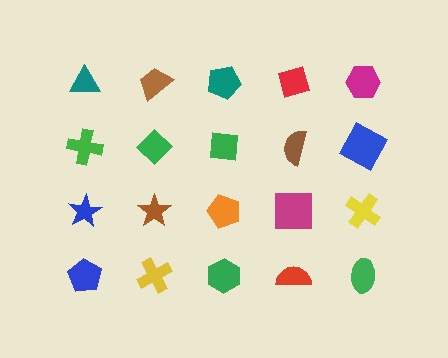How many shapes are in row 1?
5 shapes.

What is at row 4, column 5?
A green ellipse.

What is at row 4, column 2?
A yellow cross.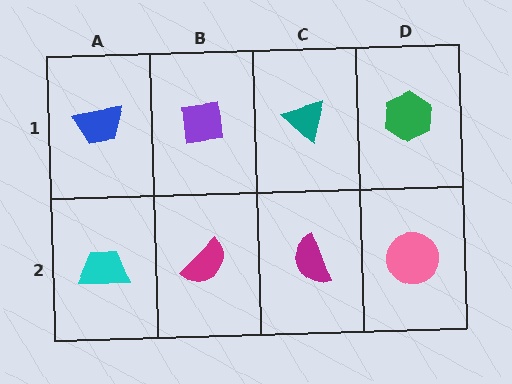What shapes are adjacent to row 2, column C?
A teal triangle (row 1, column C), a magenta semicircle (row 2, column B), a pink circle (row 2, column D).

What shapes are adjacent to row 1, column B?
A magenta semicircle (row 2, column B), a blue trapezoid (row 1, column A), a teal triangle (row 1, column C).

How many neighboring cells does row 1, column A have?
2.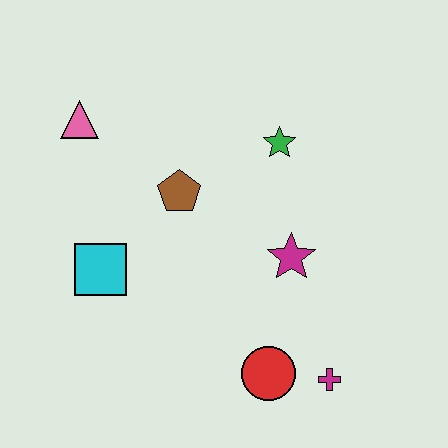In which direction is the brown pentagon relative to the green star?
The brown pentagon is to the left of the green star.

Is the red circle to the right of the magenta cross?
No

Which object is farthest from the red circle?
The pink triangle is farthest from the red circle.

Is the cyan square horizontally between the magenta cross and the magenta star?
No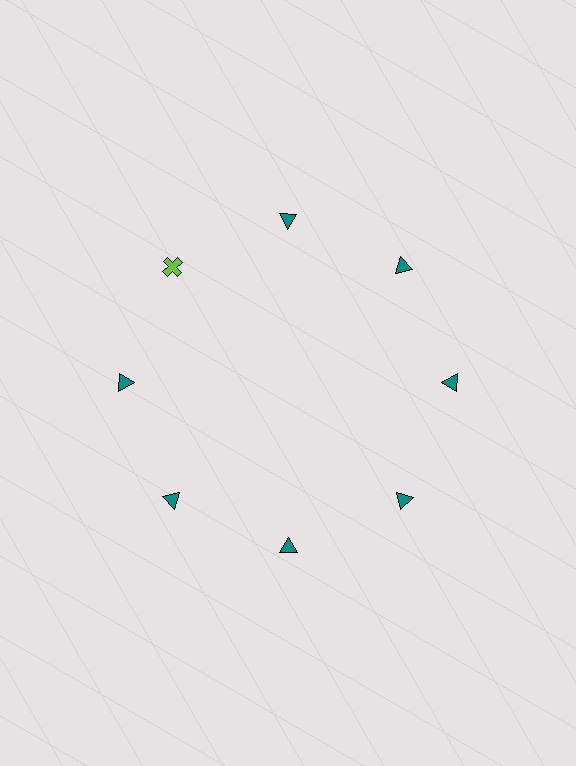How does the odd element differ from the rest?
It differs in both color (lime instead of teal) and shape (cross instead of triangle).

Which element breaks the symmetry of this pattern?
The lime cross at roughly the 10 o'clock position breaks the symmetry. All other shapes are teal triangles.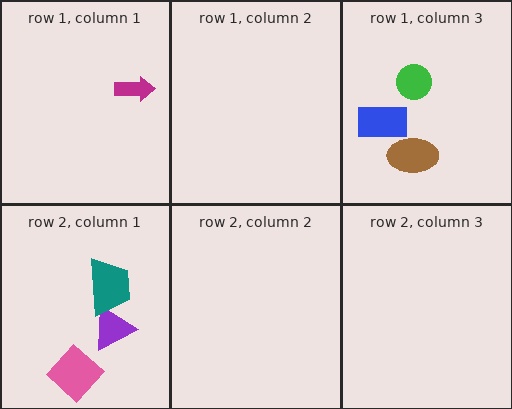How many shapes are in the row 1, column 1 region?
1.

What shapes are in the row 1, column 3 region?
The green circle, the brown ellipse, the blue rectangle.